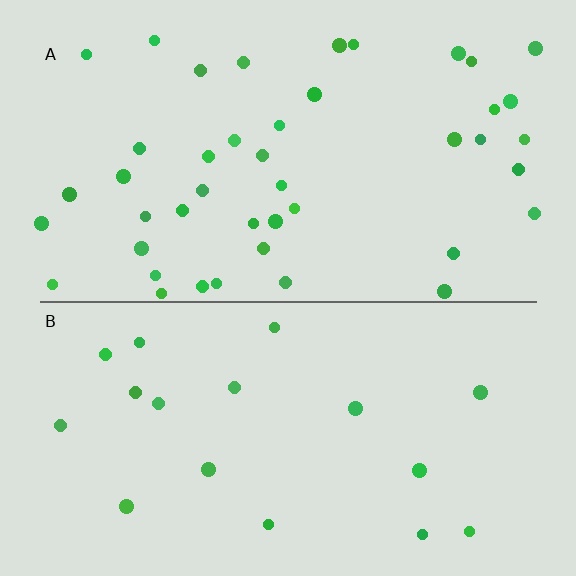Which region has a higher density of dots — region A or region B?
A (the top).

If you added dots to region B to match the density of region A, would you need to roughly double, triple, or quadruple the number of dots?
Approximately double.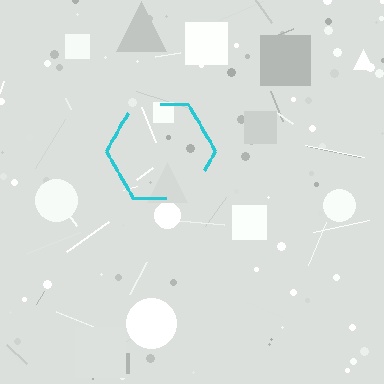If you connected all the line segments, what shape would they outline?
They would outline a hexagon.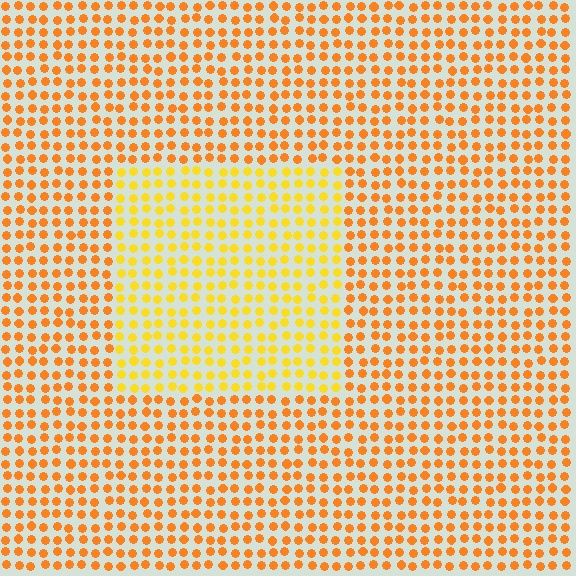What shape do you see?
I see a rectangle.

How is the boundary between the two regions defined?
The boundary is defined purely by a slight shift in hue (about 25 degrees). Spacing, size, and orientation are identical on both sides.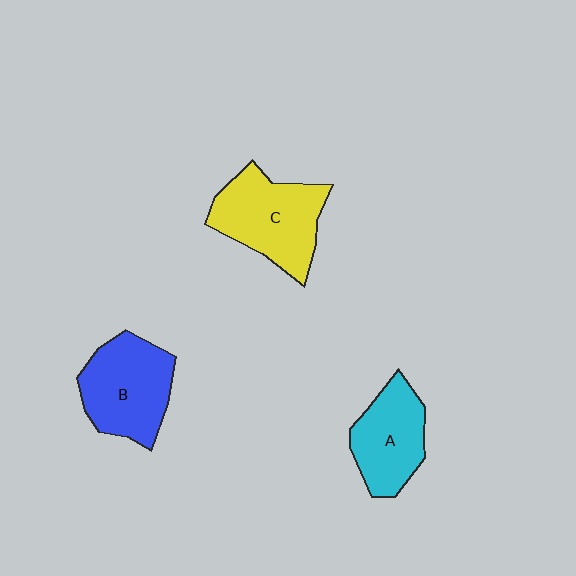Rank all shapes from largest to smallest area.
From largest to smallest: C (yellow), B (blue), A (cyan).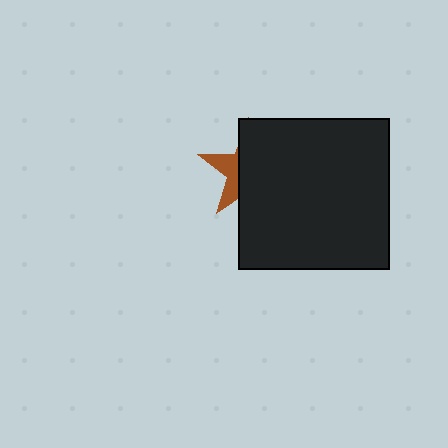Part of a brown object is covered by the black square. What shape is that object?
It is a star.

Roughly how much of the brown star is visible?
A small part of it is visible (roughly 31%).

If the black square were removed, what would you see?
You would see the complete brown star.